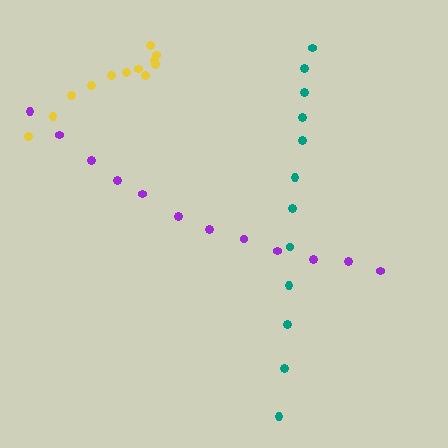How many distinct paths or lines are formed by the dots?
There are 3 distinct paths.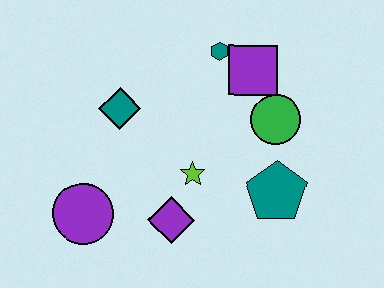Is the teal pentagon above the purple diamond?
Yes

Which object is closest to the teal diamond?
The lime star is closest to the teal diamond.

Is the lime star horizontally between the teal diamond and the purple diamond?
No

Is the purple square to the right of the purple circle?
Yes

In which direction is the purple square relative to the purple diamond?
The purple square is above the purple diamond.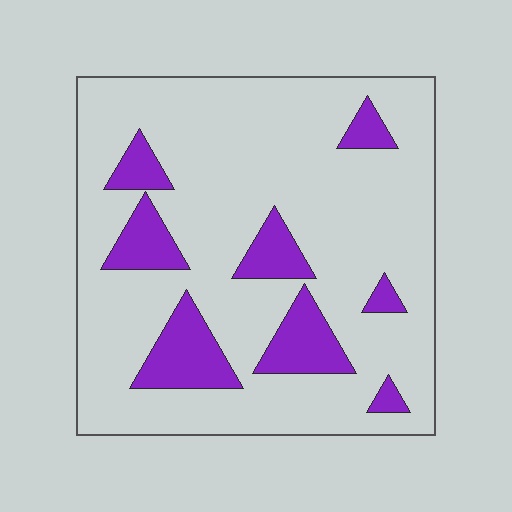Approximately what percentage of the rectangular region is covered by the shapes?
Approximately 20%.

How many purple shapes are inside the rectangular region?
8.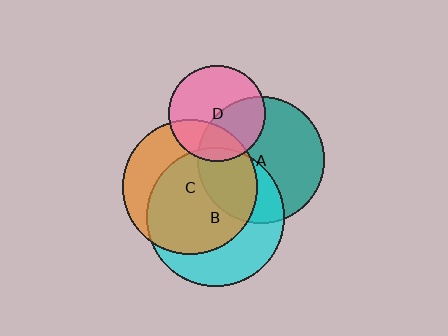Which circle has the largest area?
Circle B (cyan).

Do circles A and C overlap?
Yes.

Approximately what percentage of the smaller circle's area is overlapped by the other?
Approximately 35%.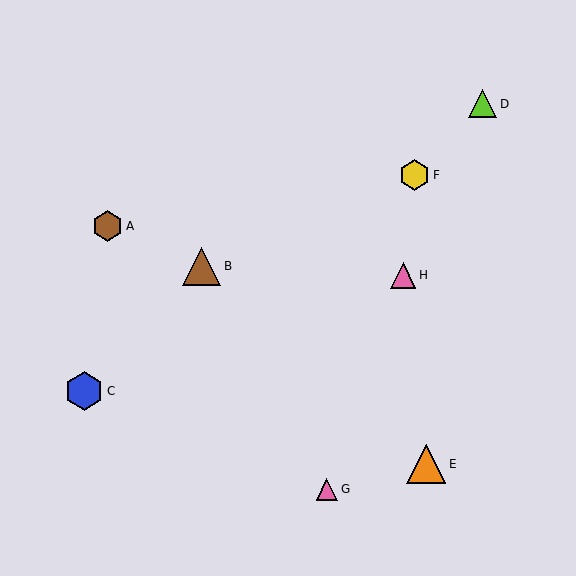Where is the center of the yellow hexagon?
The center of the yellow hexagon is at (414, 175).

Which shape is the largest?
The orange triangle (labeled E) is the largest.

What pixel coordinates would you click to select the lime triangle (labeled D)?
Click at (483, 104) to select the lime triangle D.